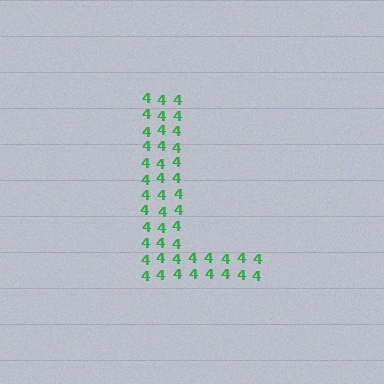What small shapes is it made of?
It is made of small digit 4's.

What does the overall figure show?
The overall figure shows the letter L.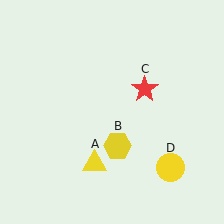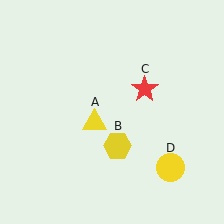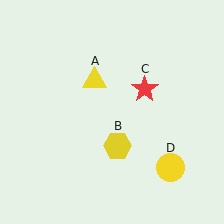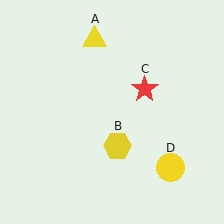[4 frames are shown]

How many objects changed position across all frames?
1 object changed position: yellow triangle (object A).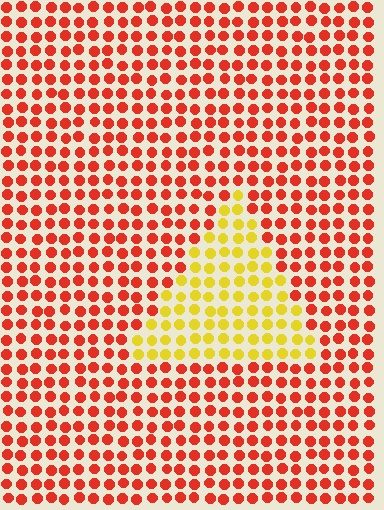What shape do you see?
I see a triangle.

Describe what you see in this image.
The image is filled with small red elements in a uniform arrangement. A triangle-shaped region is visible where the elements are tinted to a slightly different hue, forming a subtle color boundary.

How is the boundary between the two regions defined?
The boundary is defined purely by a slight shift in hue (about 52 degrees). Spacing, size, and orientation are identical on both sides.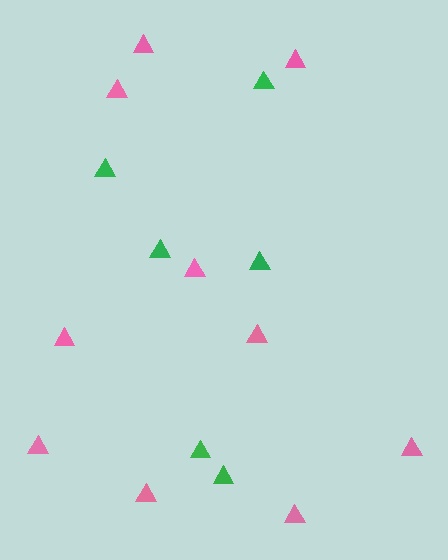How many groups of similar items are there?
There are 2 groups: one group of pink triangles (10) and one group of green triangles (6).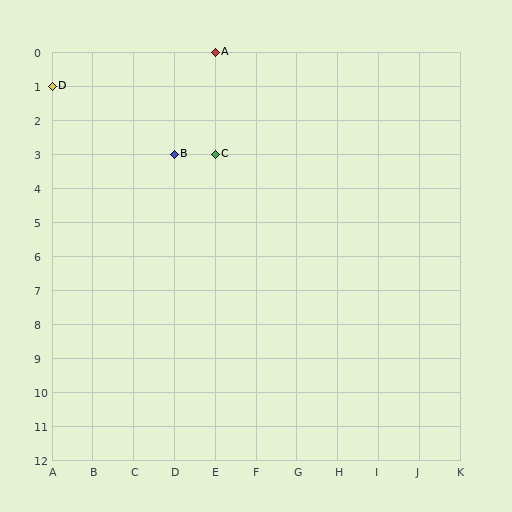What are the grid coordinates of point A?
Point A is at grid coordinates (E, 0).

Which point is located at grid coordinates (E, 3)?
Point C is at (E, 3).